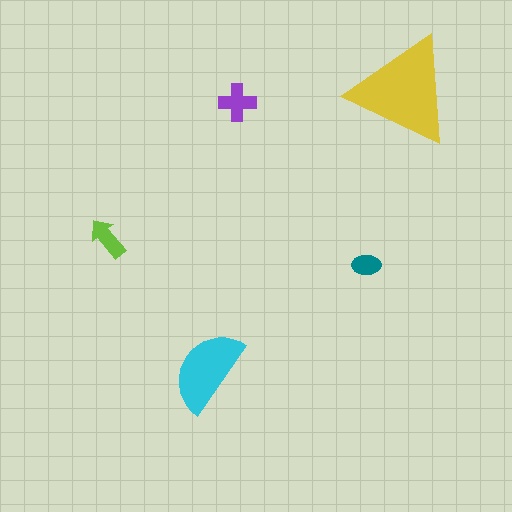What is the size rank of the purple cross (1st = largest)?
3rd.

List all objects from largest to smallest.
The yellow triangle, the cyan semicircle, the purple cross, the lime arrow, the teal ellipse.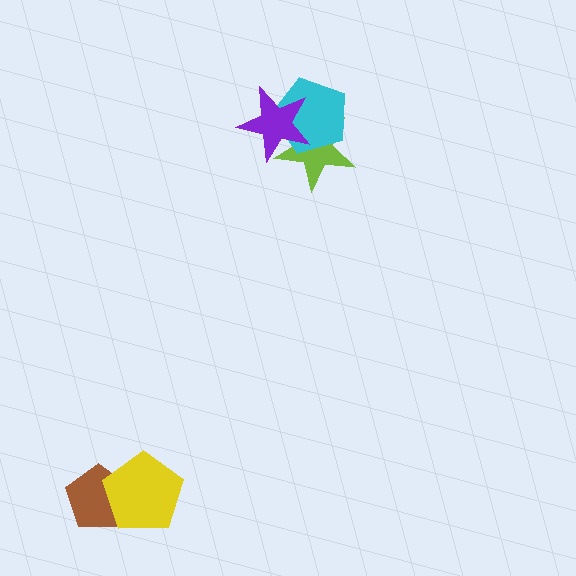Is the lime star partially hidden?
Yes, it is partially covered by another shape.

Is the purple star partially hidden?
No, no other shape covers it.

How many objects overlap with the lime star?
2 objects overlap with the lime star.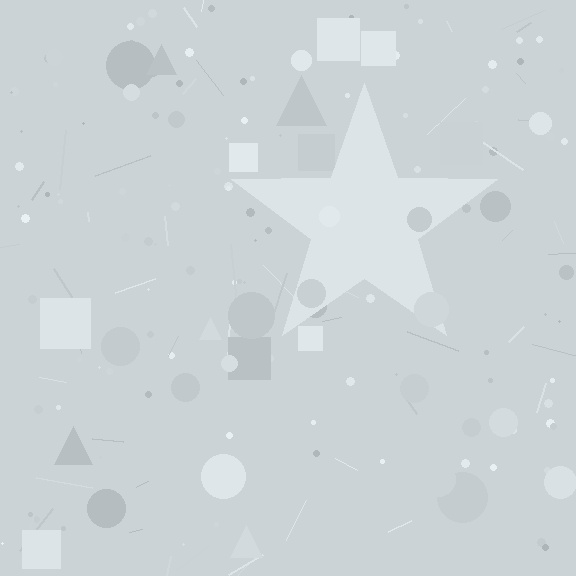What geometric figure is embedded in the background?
A star is embedded in the background.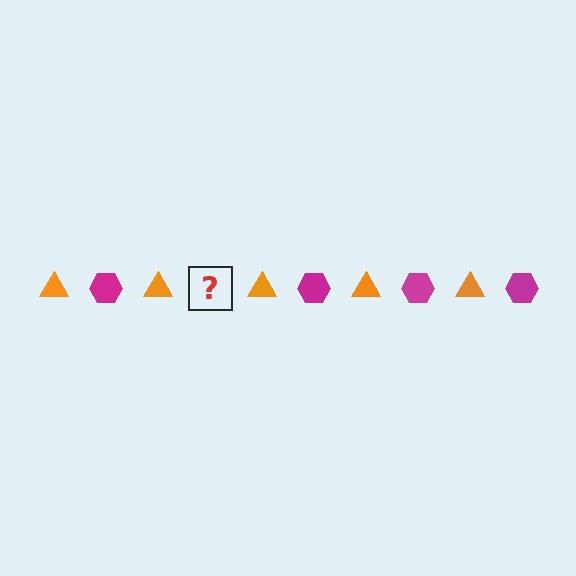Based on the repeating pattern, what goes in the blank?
The blank should be a magenta hexagon.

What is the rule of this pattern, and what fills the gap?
The rule is that the pattern alternates between orange triangle and magenta hexagon. The gap should be filled with a magenta hexagon.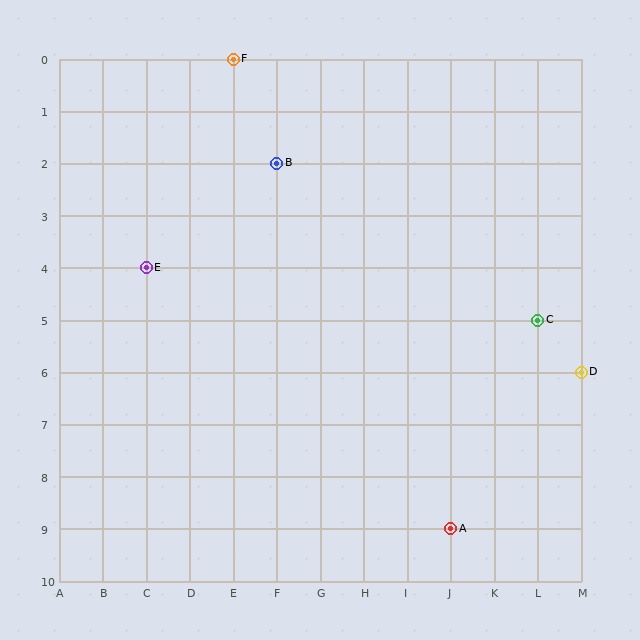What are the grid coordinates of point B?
Point B is at grid coordinates (F, 2).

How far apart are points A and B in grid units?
Points A and B are 4 columns and 7 rows apart (about 8.1 grid units diagonally).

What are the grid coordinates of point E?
Point E is at grid coordinates (C, 4).